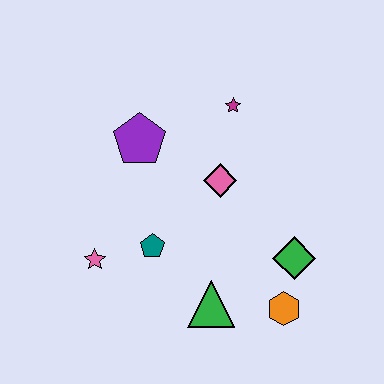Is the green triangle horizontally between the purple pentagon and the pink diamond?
Yes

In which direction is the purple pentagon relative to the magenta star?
The purple pentagon is to the left of the magenta star.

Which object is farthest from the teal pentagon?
The magenta star is farthest from the teal pentagon.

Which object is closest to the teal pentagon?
The pink star is closest to the teal pentagon.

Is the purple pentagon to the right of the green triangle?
No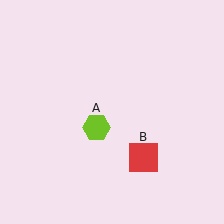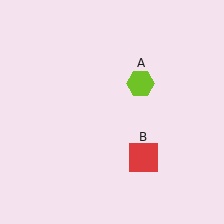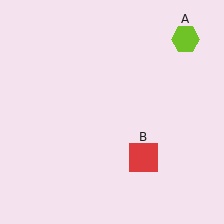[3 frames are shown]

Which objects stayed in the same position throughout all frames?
Red square (object B) remained stationary.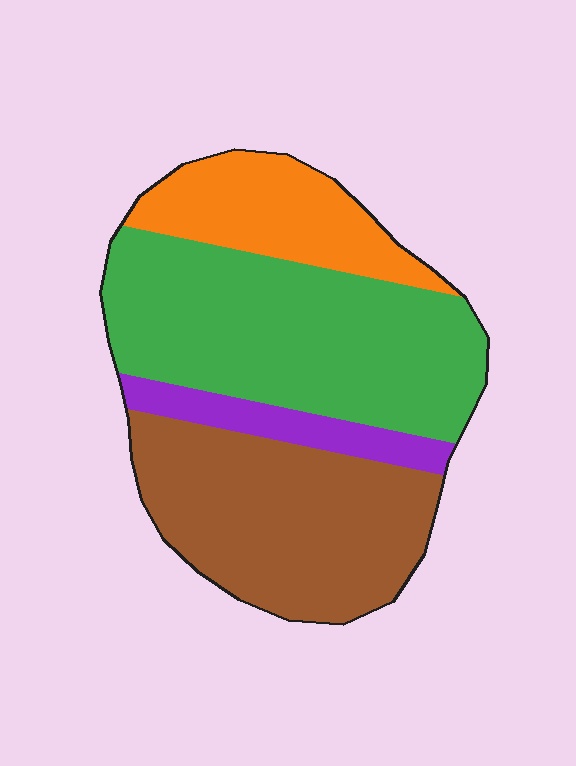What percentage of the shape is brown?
Brown covers around 35% of the shape.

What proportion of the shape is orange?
Orange covers roughly 15% of the shape.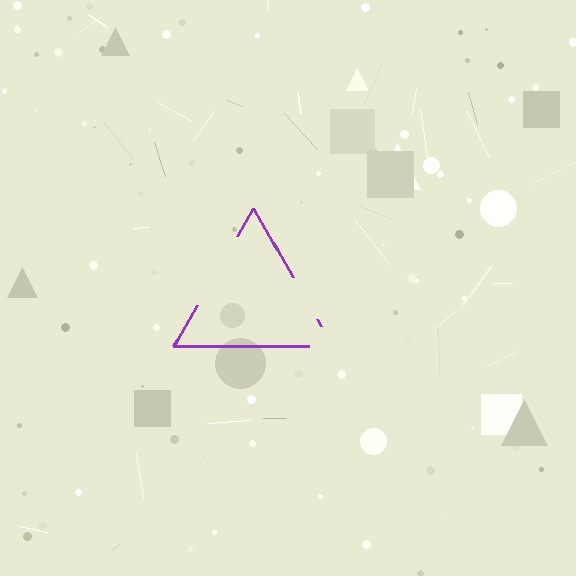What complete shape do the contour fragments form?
The contour fragments form a triangle.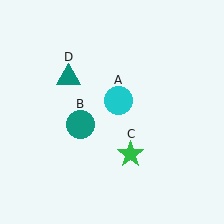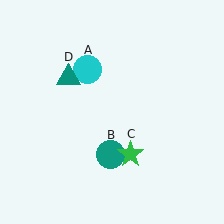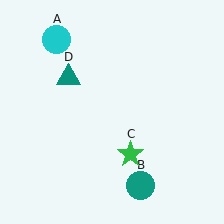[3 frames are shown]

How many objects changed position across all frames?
2 objects changed position: cyan circle (object A), teal circle (object B).